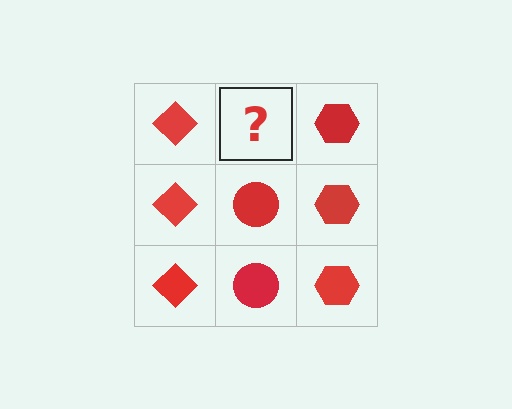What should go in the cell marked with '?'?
The missing cell should contain a red circle.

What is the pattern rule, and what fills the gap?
The rule is that each column has a consistent shape. The gap should be filled with a red circle.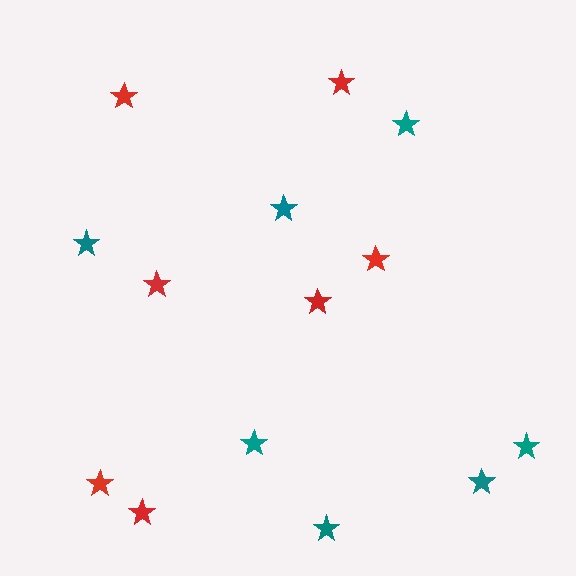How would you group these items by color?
There are 2 groups: one group of teal stars (7) and one group of red stars (7).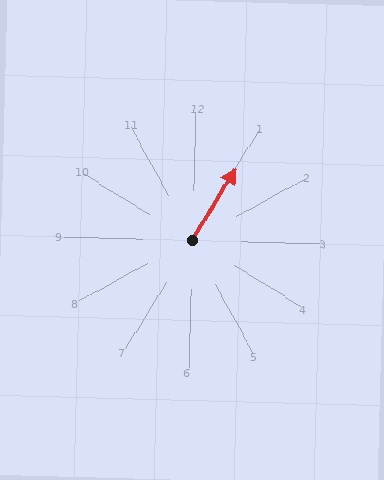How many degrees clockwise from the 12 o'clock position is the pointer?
Approximately 30 degrees.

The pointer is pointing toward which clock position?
Roughly 1 o'clock.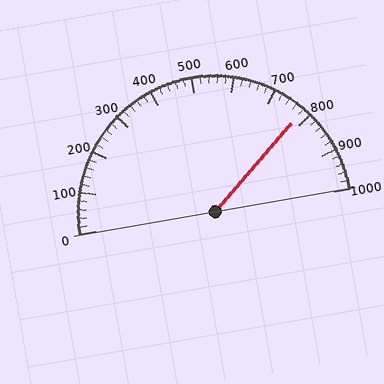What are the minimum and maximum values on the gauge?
The gauge ranges from 0 to 1000.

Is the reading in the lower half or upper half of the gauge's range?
The reading is in the upper half of the range (0 to 1000).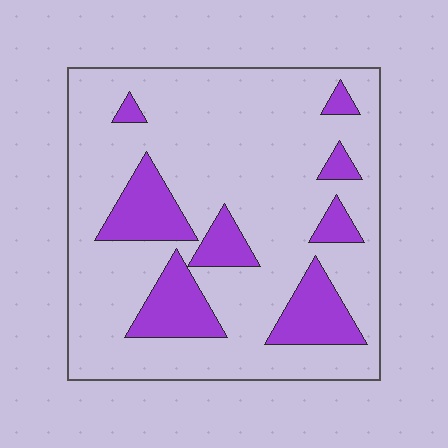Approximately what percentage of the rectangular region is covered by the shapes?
Approximately 20%.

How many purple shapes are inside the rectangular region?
8.